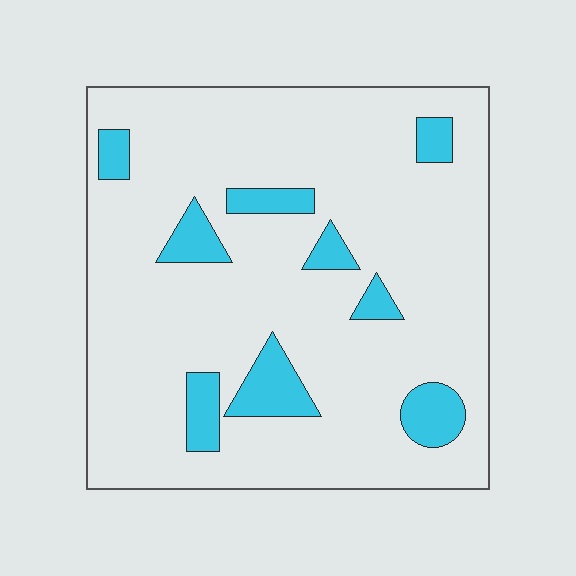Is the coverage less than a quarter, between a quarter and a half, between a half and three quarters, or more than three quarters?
Less than a quarter.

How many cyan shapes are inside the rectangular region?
9.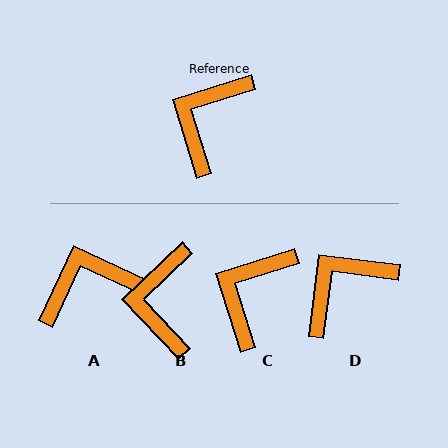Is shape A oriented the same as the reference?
No, it is off by about 42 degrees.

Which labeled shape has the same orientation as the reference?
C.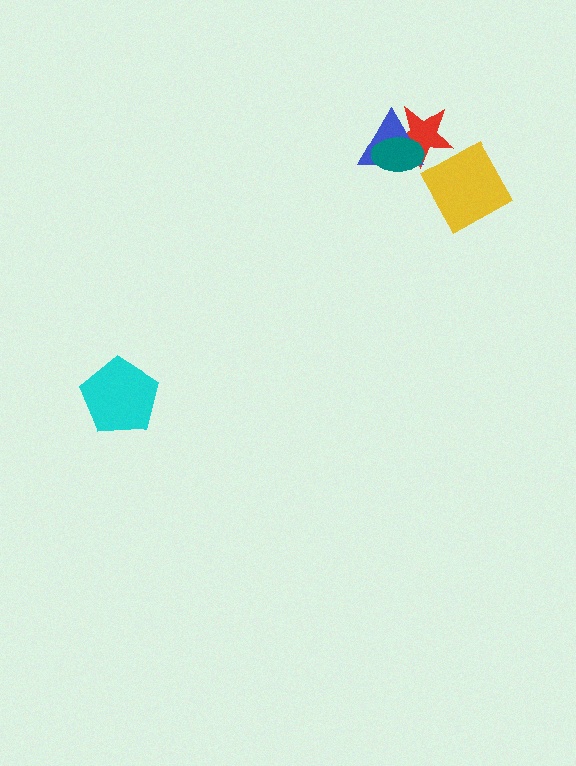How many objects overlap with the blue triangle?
2 objects overlap with the blue triangle.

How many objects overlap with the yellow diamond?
1 object overlaps with the yellow diamond.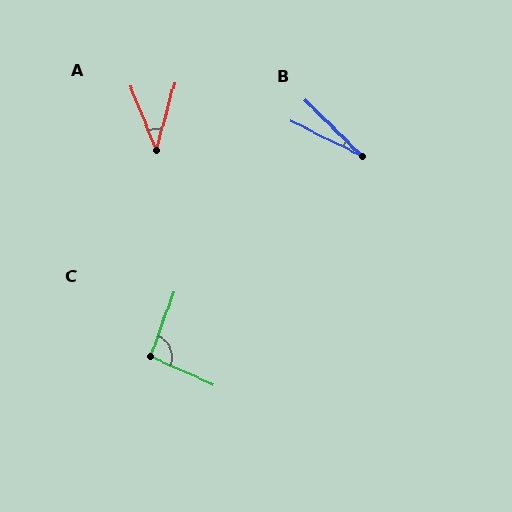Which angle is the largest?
C, at approximately 94 degrees.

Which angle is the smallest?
B, at approximately 18 degrees.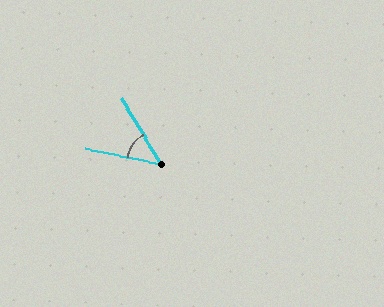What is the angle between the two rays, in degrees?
Approximately 48 degrees.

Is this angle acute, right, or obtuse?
It is acute.